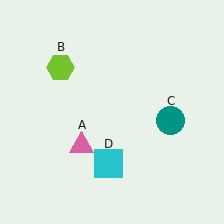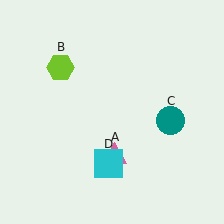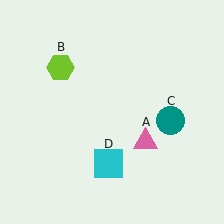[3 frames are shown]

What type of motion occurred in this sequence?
The pink triangle (object A) rotated counterclockwise around the center of the scene.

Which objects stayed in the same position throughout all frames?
Lime hexagon (object B) and teal circle (object C) and cyan square (object D) remained stationary.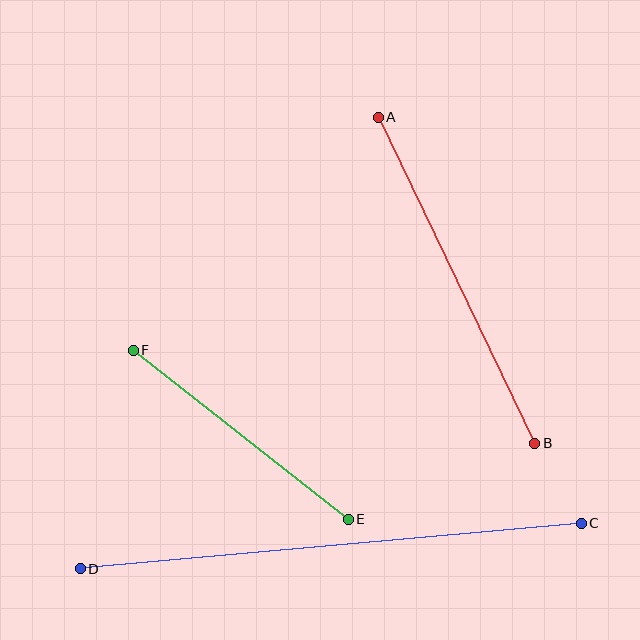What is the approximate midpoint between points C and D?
The midpoint is at approximately (331, 546) pixels.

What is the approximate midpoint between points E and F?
The midpoint is at approximately (241, 435) pixels.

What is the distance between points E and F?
The distance is approximately 274 pixels.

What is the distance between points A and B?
The distance is approximately 361 pixels.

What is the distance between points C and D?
The distance is approximately 503 pixels.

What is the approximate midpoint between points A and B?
The midpoint is at approximately (457, 280) pixels.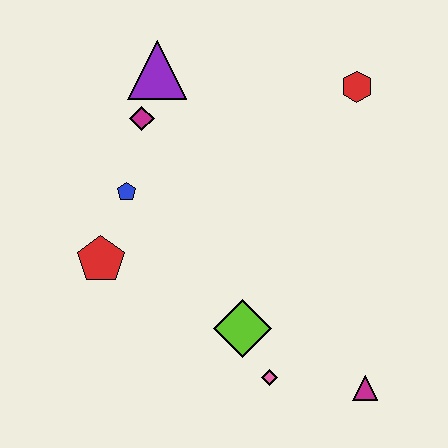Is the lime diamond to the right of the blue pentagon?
Yes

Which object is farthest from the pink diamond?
The purple triangle is farthest from the pink diamond.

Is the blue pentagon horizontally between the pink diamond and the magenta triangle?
No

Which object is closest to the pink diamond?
The lime diamond is closest to the pink diamond.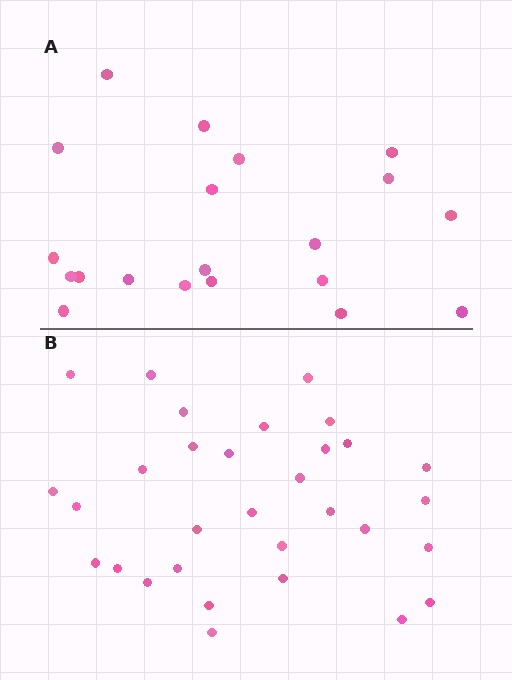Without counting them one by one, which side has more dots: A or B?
Region B (the bottom region) has more dots.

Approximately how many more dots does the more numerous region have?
Region B has roughly 12 or so more dots than region A.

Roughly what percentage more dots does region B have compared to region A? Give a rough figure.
About 55% more.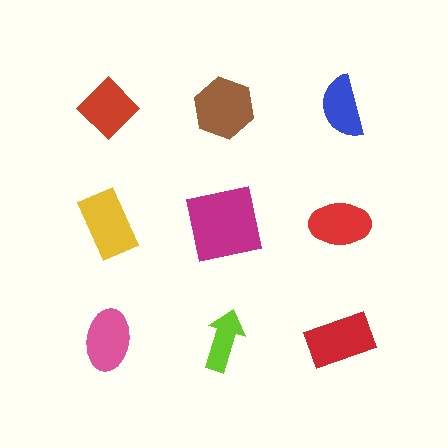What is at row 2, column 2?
A magenta square.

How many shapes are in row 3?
3 shapes.